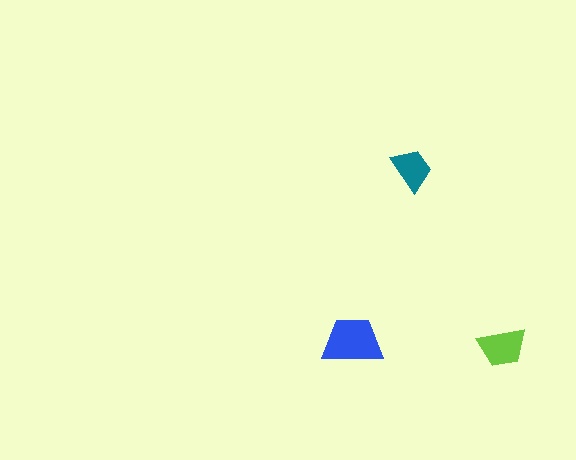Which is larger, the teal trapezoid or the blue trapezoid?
The blue one.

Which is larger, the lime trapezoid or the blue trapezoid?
The blue one.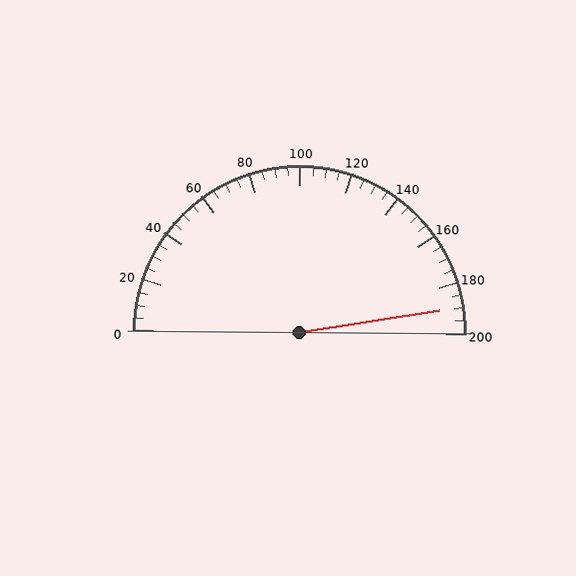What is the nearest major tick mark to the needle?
The nearest major tick mark is 200.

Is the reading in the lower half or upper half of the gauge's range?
The reading is in the upper half of the range (0 to 200).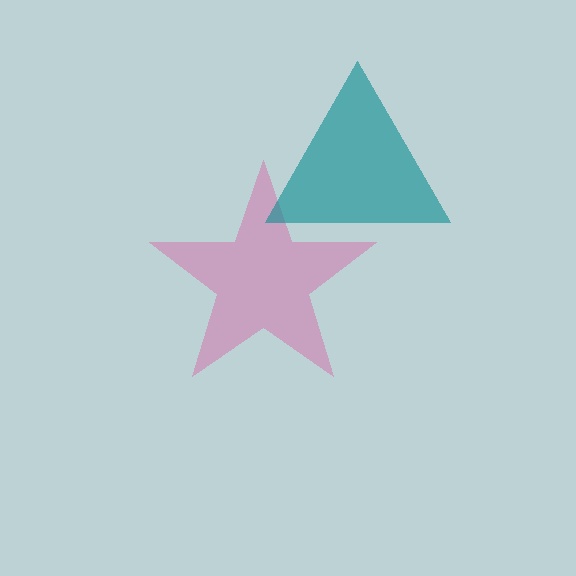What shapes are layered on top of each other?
The layered shapes are: a pink star, a teal triangle.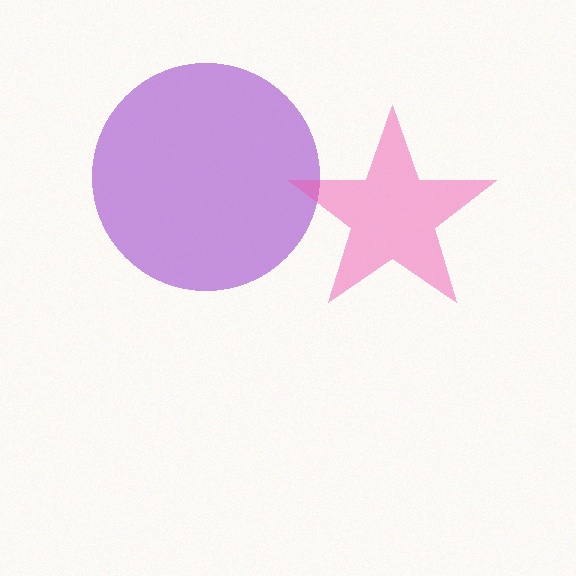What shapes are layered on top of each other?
The layered shapes are: a purple circle, a pink star.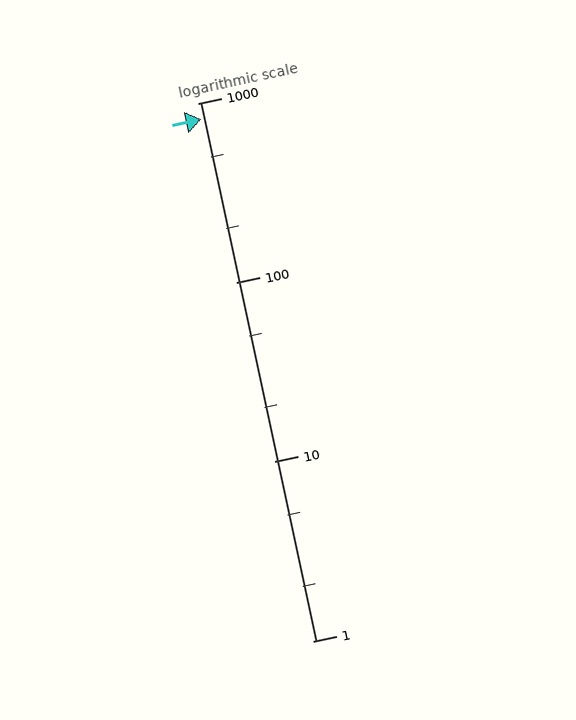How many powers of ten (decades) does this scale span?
The scale spans 3 decades, from 1 to 1000.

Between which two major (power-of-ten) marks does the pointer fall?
The pointer is between 100 and 1000.